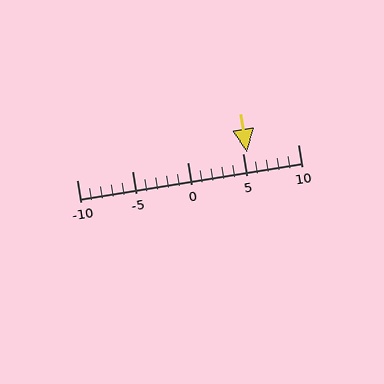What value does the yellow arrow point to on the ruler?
The yellow arrow points to approximately 5.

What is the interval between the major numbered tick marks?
The major tick marks are spaced 5 units apart.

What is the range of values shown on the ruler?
The ruler shows values from -10 to 10.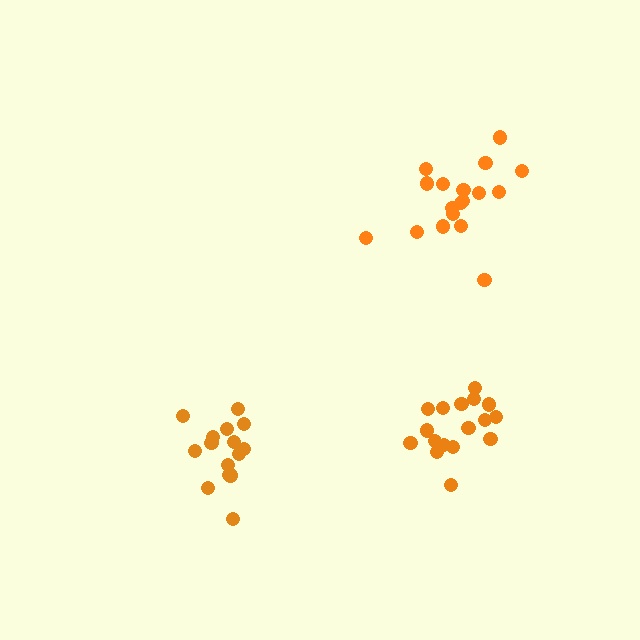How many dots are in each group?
Group 1: 15 dots, Group 2: 18 dots, Group 3: 17 dots (50 total).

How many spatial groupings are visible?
There are 3 spatial groupings.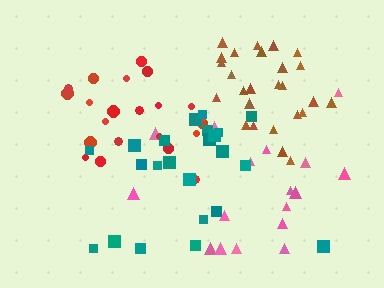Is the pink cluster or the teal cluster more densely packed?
Teal.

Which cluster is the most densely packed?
Brown.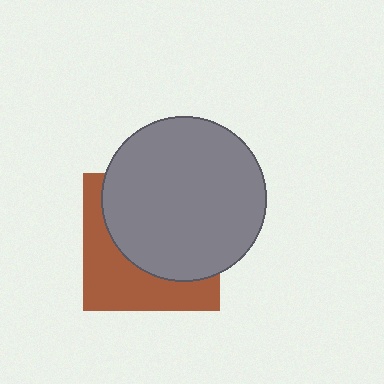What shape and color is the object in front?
The object in front is a gray circle.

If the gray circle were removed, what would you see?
You would see the complete brown square.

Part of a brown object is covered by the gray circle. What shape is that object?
It is a square.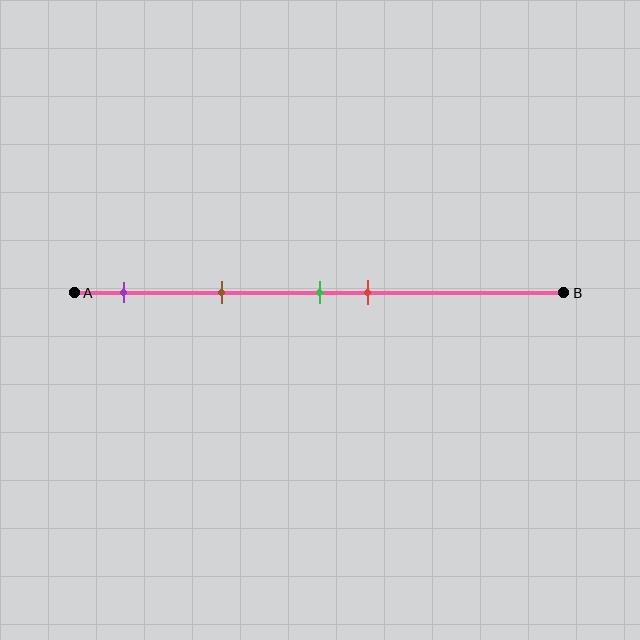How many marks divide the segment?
There are 4 marks dividing the segment.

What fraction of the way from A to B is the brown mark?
The brown mark is approximately 30% (0.3) of the way from A to B.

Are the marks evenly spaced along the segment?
No, the marks are not evenly spaced.